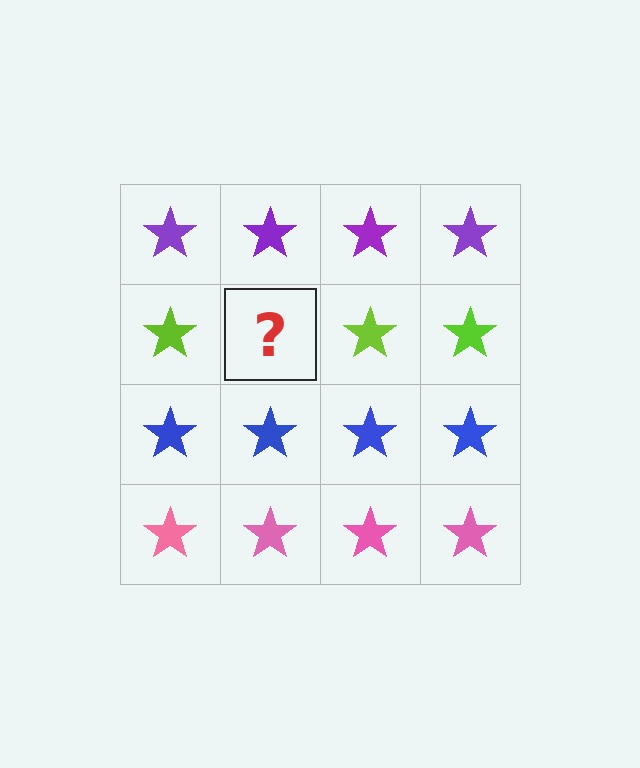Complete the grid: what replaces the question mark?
The question mark should be replaced with a lime star.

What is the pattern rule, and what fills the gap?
The rule is that each row has a consistent color. The gap should be filled with a lime star.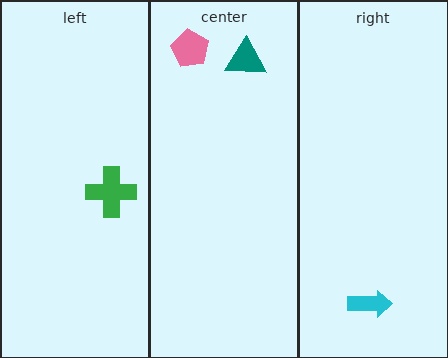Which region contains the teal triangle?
The center region.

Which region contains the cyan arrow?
The right region.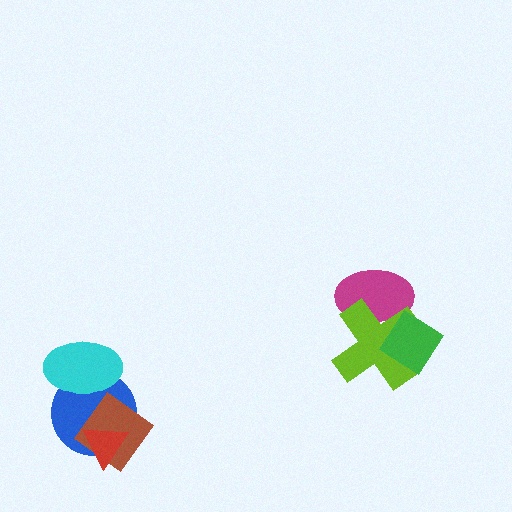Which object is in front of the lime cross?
The green diamond is in front of the lime cross.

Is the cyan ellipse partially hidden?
Yes, it is partially covered by another shape.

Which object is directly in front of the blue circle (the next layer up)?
The cyan ellipse is directly in front of the blue circle.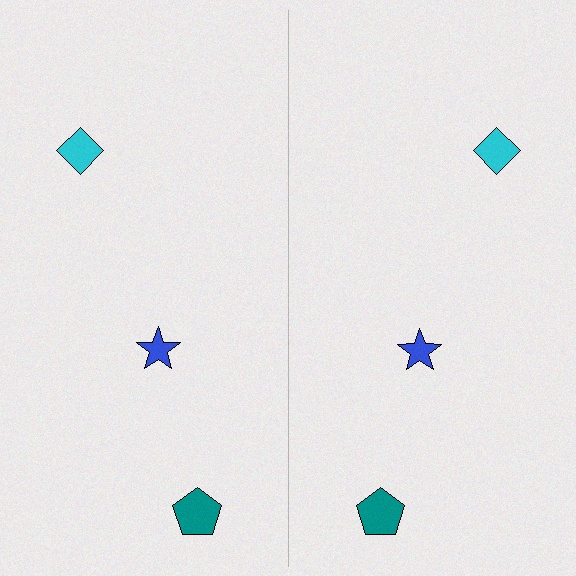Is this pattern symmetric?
Yes, this pattern has bilateral (reflection) symmetry.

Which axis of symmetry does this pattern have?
The pattern has a vertical axis of symmetry running through the center of the image.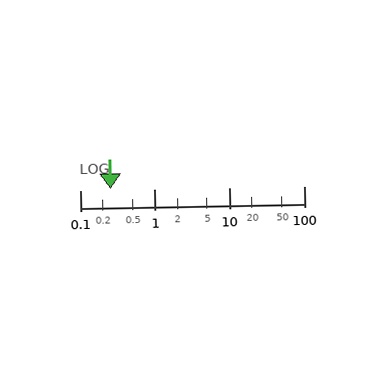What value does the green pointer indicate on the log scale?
The pointer indicates approximately 0.26.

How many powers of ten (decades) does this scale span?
The scale spans 3 decades, from 0.1 to 100.